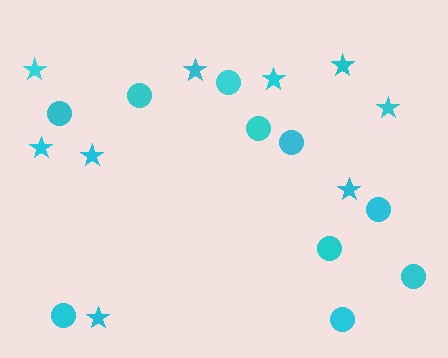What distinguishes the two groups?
There are 2 groups: one group of stars (9) and one group of circles (10).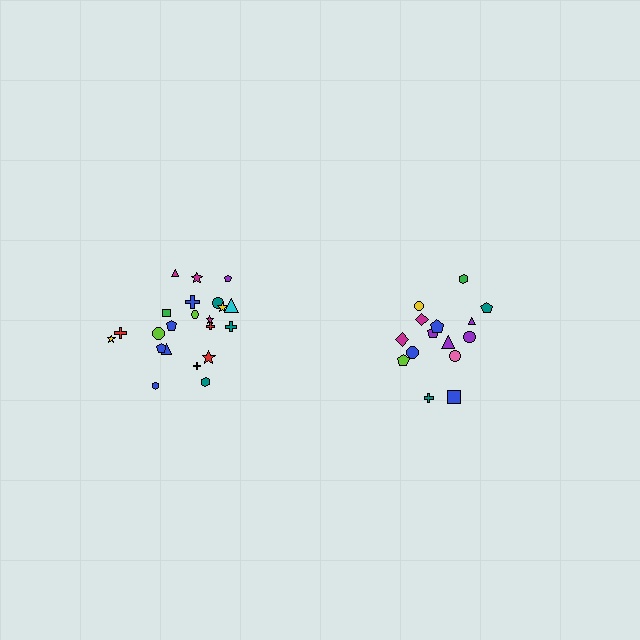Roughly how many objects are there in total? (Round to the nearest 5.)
Roughly 35 objects in total.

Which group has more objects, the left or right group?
The left group.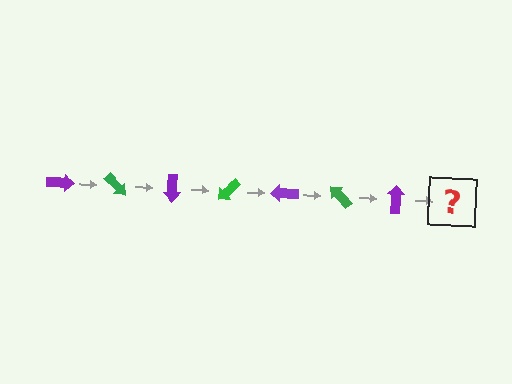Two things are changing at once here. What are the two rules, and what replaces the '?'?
The two rules are that it rotates 45 degrees each step and the color cycles through purple and green. The '?' should be a green arrow, rotated 315 degrees from the start.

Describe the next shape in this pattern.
It should be a green arrow, rotated 315 degrees from the start.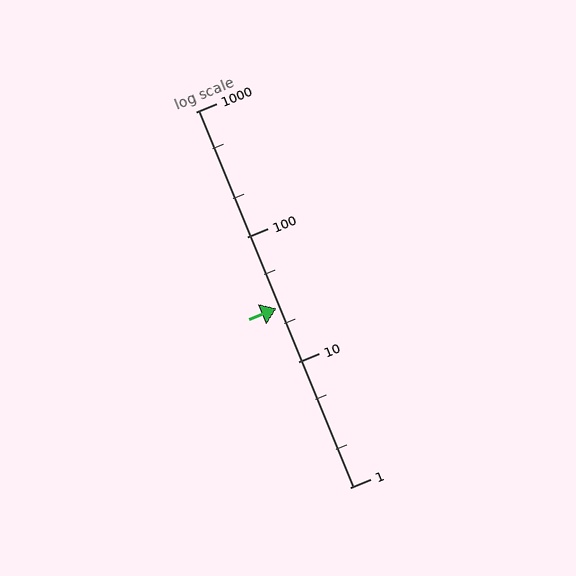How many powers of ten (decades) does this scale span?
The scale spans 3 decades, from 1 to 1000.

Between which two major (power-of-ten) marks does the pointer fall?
The pointer is between 10 and 100.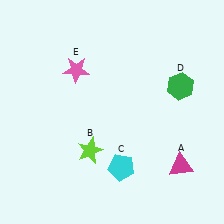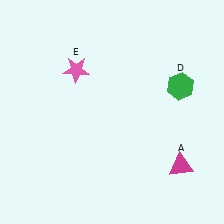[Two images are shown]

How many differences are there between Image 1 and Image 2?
There are 2 differences between the two images.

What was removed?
The cyan pentagon (C), the lime star (B) were removed in Image 2.